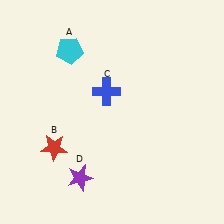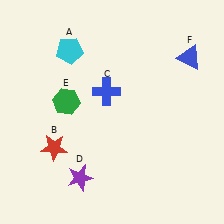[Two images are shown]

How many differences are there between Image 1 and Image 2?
There are 2 differences between the two images.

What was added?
A green hexagon (E), a blue triangle (F) were added in Image 2.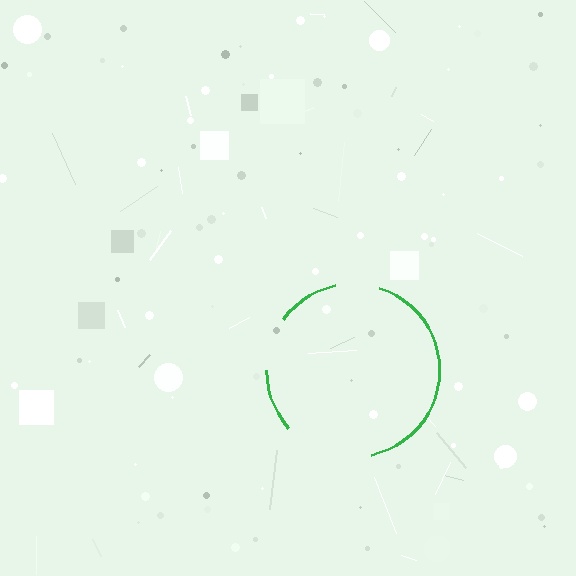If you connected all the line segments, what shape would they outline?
They would outline a circle.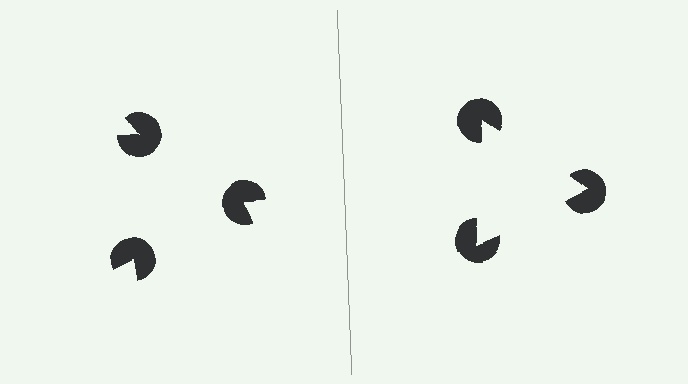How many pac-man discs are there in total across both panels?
6 — 3 on each side.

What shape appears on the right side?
An illusory triangle.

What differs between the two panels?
The pac-man discs are positioned identically on both sides; only the wedge orientations differ. On the right they align to a triangle; on the left they are misaligned.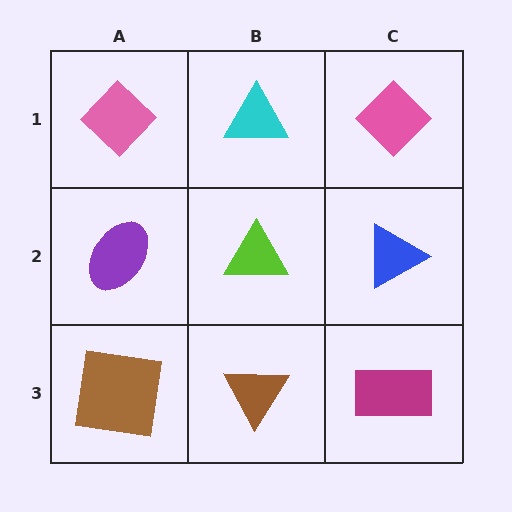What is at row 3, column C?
A magenta rectangle.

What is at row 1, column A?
A pink diamond.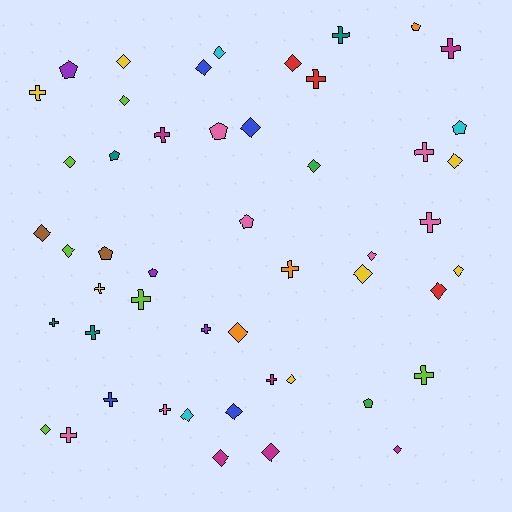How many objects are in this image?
There are 50 objects.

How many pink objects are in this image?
There are 7 pink objects.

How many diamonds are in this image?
There are 23 diamonds.